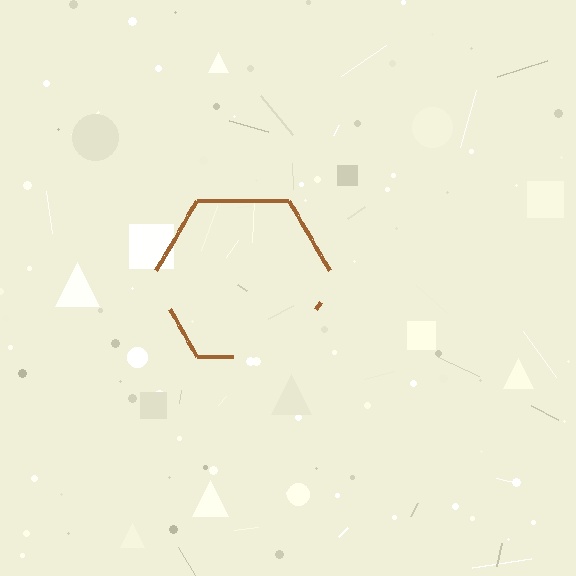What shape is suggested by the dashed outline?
The dashed outline suggests a hexagon.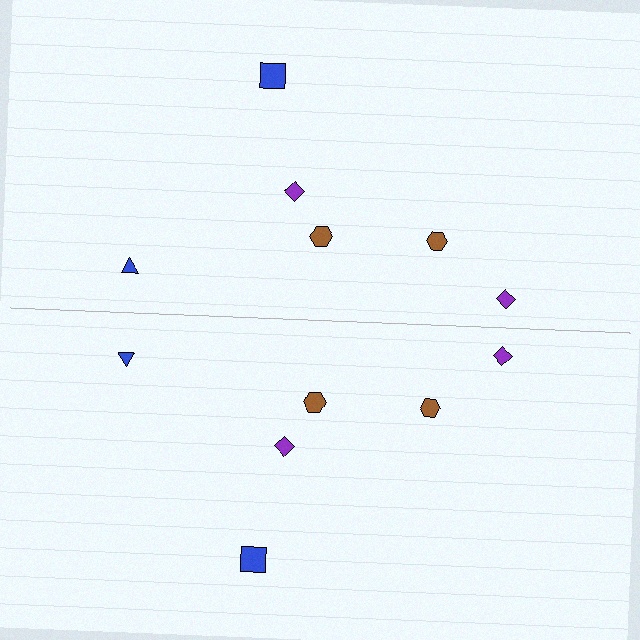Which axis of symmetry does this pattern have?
The pattern has a horizontal axis of symmetry running through the center of the image.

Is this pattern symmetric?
Yes, this pattern has bilateral (reflection) symmetry.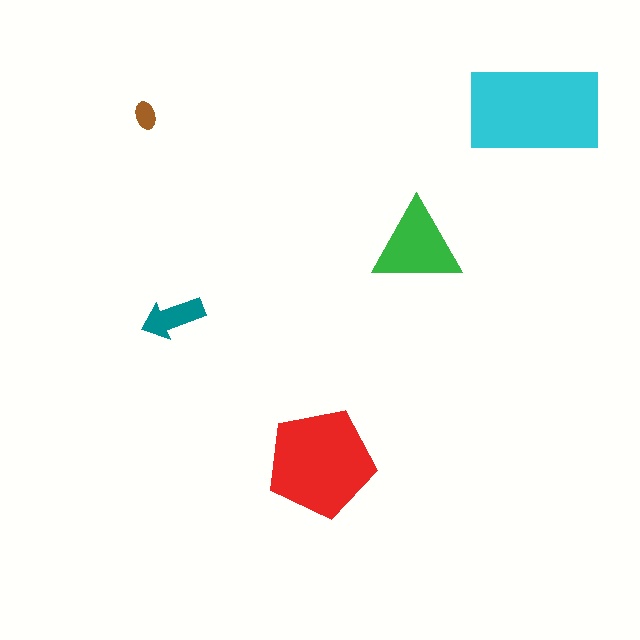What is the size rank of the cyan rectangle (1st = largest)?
1st.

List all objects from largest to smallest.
The cyan rectangle, the red pentagon, the green triangle, the teal arrow, the brown ellipse.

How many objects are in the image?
There are 5 objects in the image.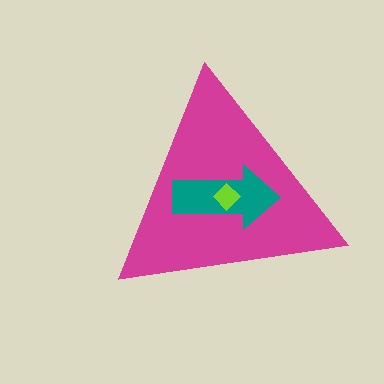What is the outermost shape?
The magenta triangle.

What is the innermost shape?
The lime diamond.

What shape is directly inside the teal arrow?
The lime diamond.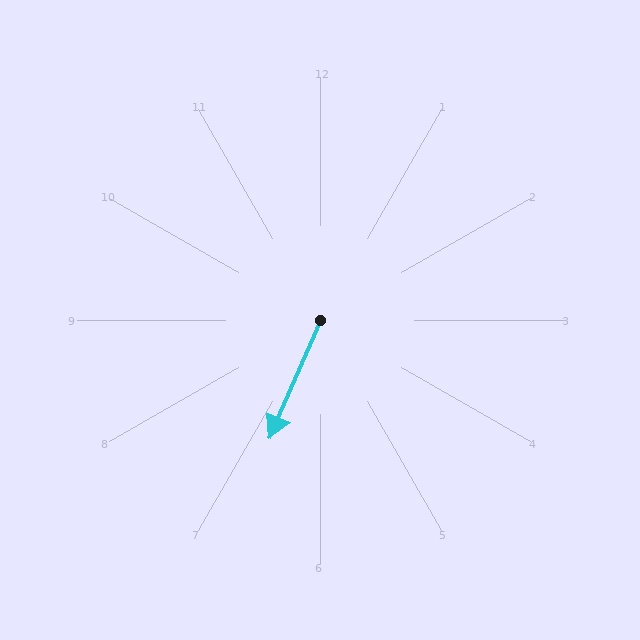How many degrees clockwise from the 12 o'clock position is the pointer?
Approximately 203 degrees.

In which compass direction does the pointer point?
Southwest.